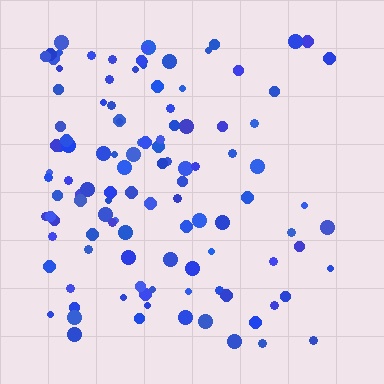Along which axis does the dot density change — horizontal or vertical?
Horizontal.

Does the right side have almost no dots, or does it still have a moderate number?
Still a moderate number, just noticeably fewer than the left.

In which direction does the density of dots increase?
From right to left, with the left side densest.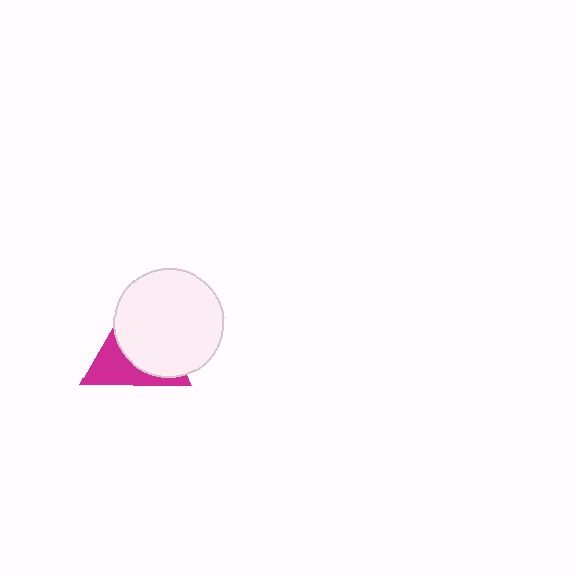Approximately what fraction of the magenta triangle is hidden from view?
Roughly 60% of the magenta triangle is hidden behind the white circle.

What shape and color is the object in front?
The object in front is a white circle.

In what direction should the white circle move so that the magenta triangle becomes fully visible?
The white circle should move toward the upper-right. That is the shortest direction to clear the overlap and leave the magenta triangle fully visible.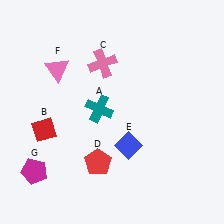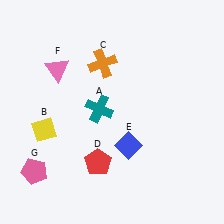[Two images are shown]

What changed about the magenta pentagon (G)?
In Image 1, G is magenta. In Image 2, it changed to pink.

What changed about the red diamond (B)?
In Image 1, B is red. In Image 2, it changed to yellow.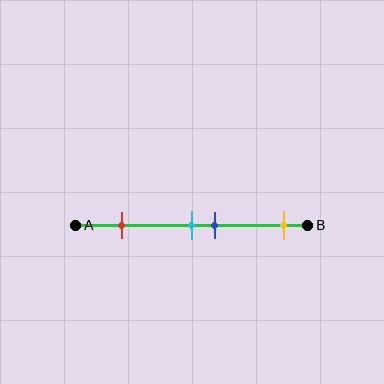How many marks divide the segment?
There are 4 marks dividing the segment.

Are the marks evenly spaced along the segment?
No, the marks are not evenly spaced.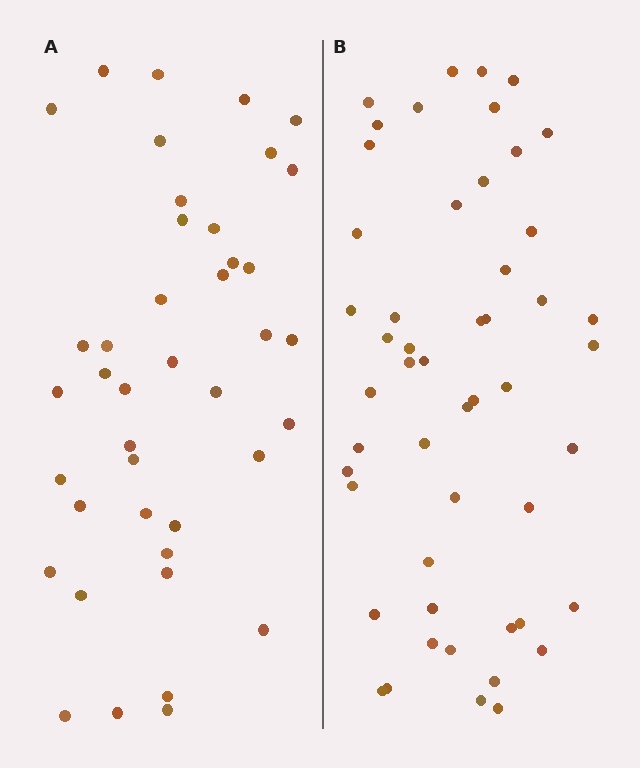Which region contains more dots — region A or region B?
Region B (the right region) has more dots.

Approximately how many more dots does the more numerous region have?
Region B has roughly 10 or so more dots than region A.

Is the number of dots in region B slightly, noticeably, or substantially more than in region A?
Region B has only slightly more — the two regions are fairly close. The ratio is roughly 1.2 to 1.